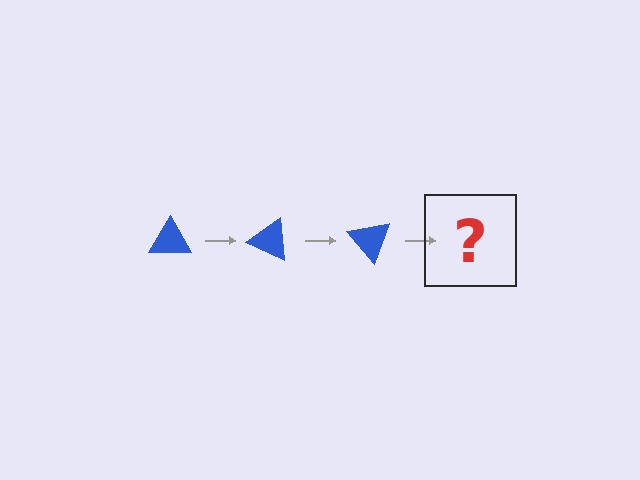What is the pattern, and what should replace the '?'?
The pattern is that the triangle rotates 25 degrees each step. The '?' should be a blue triangle rotated 75 degrees.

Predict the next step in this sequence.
The next step is a blue triangle rotated 75 degrees.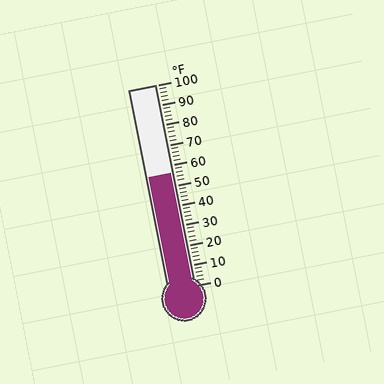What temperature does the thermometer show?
The thermometer shows approximately 56°F.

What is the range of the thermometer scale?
The thermometer scale ranges from 0°F to 100°F.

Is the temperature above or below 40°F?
The temperature is above 40°F.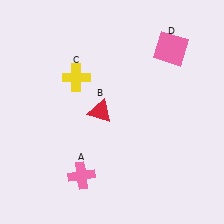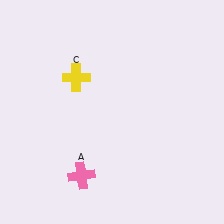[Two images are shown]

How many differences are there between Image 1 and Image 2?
There are 2 differences between the two images.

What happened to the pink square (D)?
The pink square (D) was removed in Image 2. It was in the top-right area of Image 1.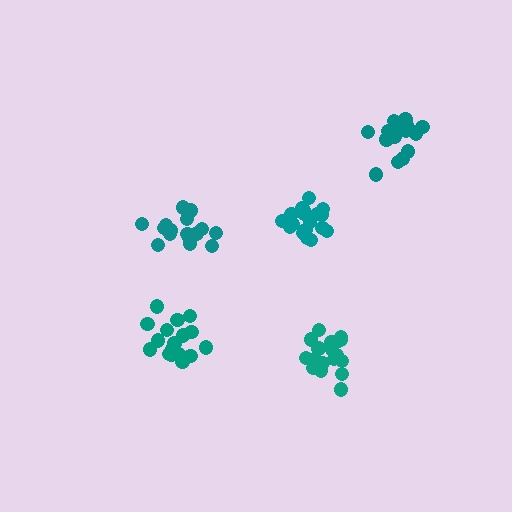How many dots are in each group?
Group 1: 17 dots, Group 2: 19 dots, Group 3: 16 dots, Group 4: 16 dots, Group 5: 18 dots (86 total).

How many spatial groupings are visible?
There are 5 spatial groupings.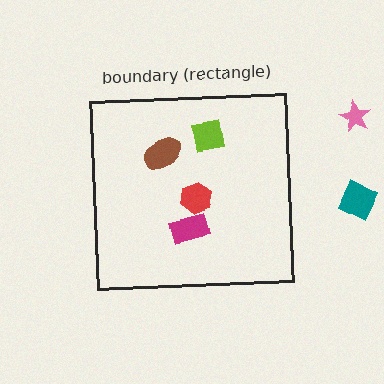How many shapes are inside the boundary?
4 inside, 2 outside.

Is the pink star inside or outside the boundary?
Outside.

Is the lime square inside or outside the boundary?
Inside.